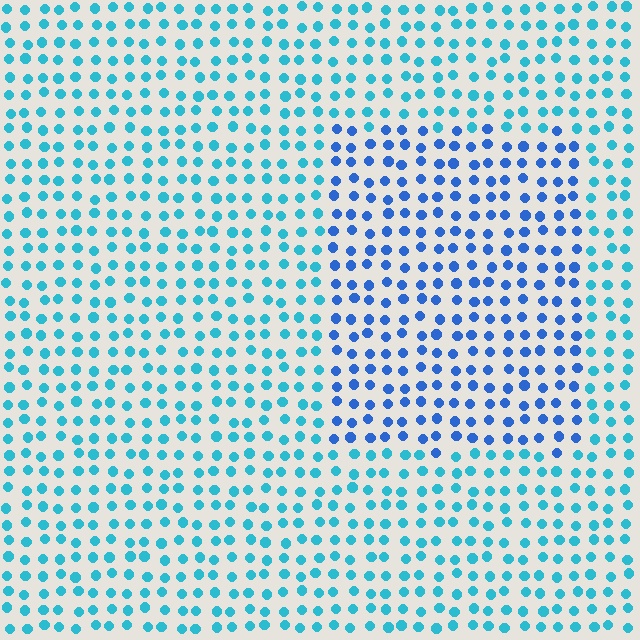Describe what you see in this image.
The image is filled with small cyan elements in a uniform arrangement. A rectangle-shaped region is visible where the elements are tinted to a slightly different hue, forming a subtle color boundary.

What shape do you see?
I see a rectangle.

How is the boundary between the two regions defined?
The boundary is defined purely by a slight shift in hue (about 31 degrees). Spacing, size, and orientation are identical on both sides.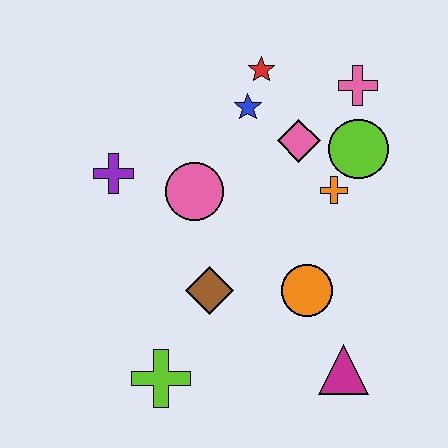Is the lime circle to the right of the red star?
Yes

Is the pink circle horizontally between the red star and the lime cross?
Yes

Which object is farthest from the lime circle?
The lime cross is farthest from the lime circle.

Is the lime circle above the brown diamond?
Yes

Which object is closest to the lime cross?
The brown diamond is closest to the lime cross.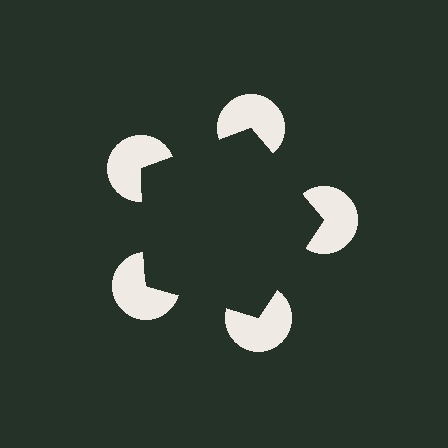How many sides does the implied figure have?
5 sides.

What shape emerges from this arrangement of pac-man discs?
An illusory pentagon — its edges are inferred from the aligned wedge cuts in the pac-man discs, not physically drawn.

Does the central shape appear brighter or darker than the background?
It typically appears slightly darker than the background, even though no actual brightness change is drawn.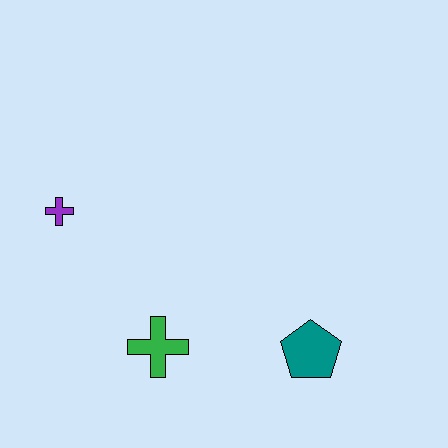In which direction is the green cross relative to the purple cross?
The green cross is below the purple cross.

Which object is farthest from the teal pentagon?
The purple cross is farthest from the teal pentagon.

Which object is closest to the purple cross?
The green cross is closest to the purple cross.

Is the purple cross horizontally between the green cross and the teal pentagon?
No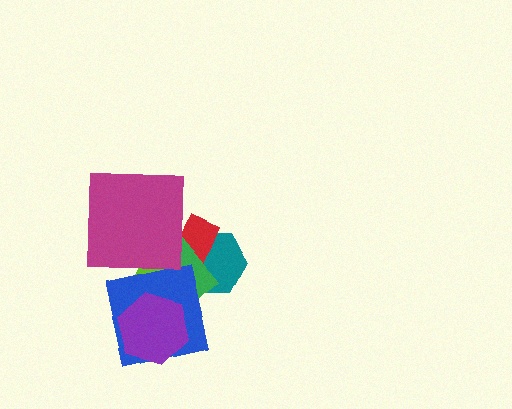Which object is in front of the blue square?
The purple hexagon is in front of the blue square.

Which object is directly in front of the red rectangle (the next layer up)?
The green rectangle is directly in front of the red rectangle.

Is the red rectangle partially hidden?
Yes, it is partially covered by another shape.